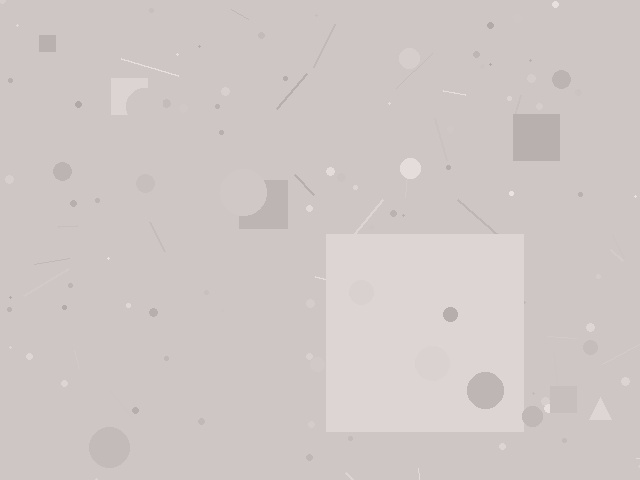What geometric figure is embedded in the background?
A square is embedded in the background.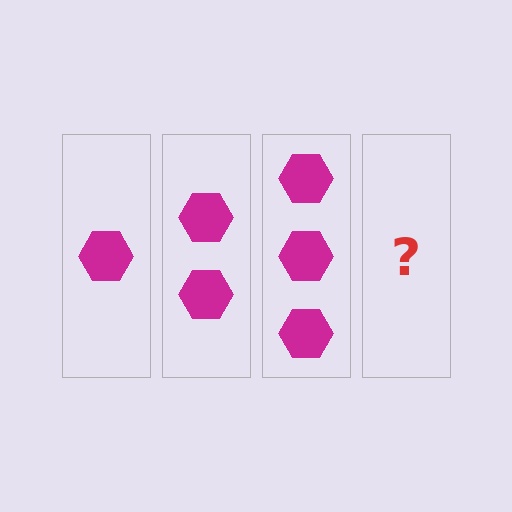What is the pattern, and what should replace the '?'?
The pattern is that each step adds one more hexagon. The '?' should be 4 hexagons.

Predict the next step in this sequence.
The next step is 4 hexagons.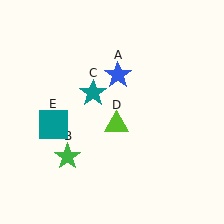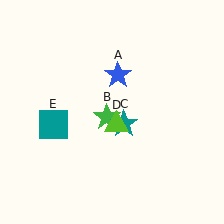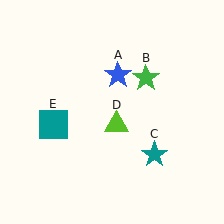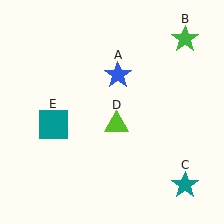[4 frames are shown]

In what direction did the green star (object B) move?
The green star (object B) moved up and to the right.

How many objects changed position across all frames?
2 objects changed position: green star (object B), teal star (object C).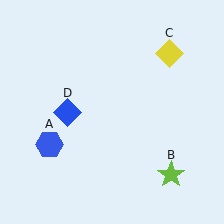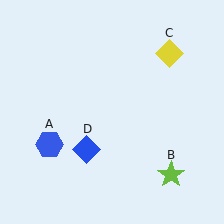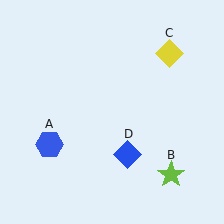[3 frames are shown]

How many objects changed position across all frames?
1 object changed position: blue diamond (object D).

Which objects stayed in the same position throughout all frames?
Blue hexagon (object A) and lime star (object B) and yellow diamond (object C) remained stationary.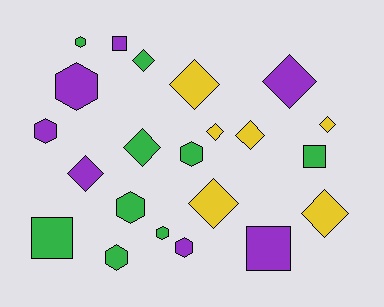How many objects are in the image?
There are 22 objects.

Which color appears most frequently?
Green, with 9 objects.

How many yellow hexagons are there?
There are no yellow hexagons.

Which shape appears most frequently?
Diamond, with 10 objects.